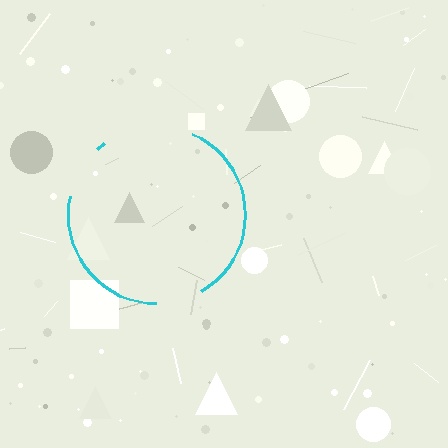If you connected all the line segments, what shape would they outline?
They would outline a circle.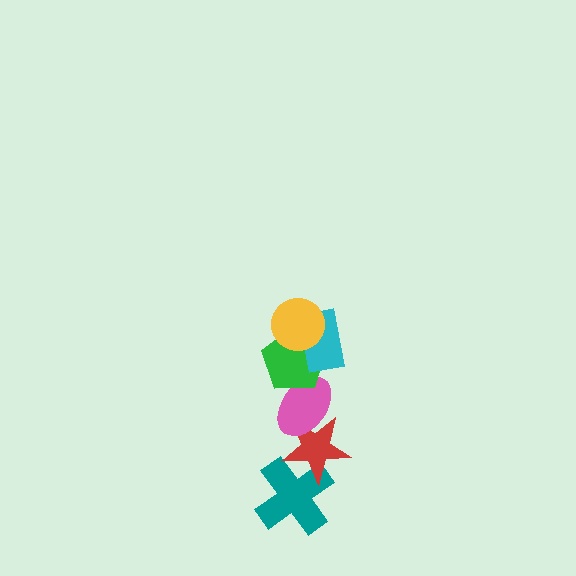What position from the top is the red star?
The red star is 5th from the top.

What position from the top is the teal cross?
The teal cross is 6th from the top.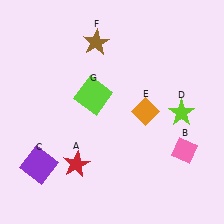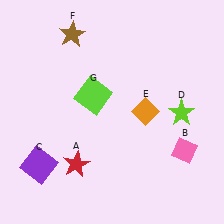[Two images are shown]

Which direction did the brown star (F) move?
The brown star (F) moved left.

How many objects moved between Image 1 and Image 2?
1 object moved between the two images.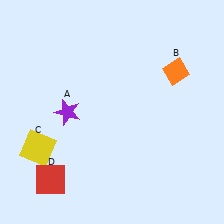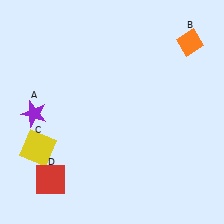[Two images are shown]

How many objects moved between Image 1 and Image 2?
2 objects moved between the two images.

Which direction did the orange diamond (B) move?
The orange diamond (B) moved up.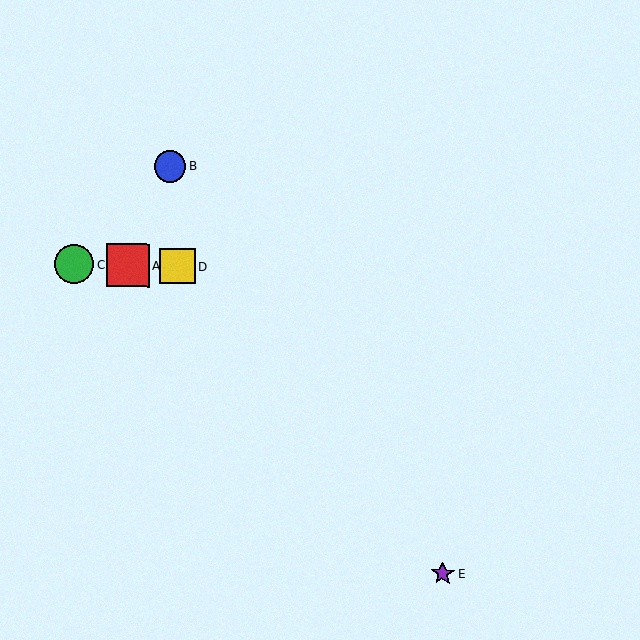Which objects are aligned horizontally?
Objects A, C, D are aligned horizontally.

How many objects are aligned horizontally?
3 objects (A, C, D) are aligned horizontally.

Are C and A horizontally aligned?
Yes, both are at y≈264.